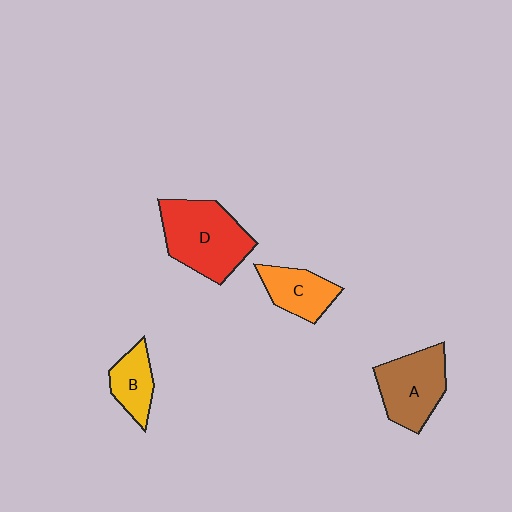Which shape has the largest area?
Shape D (red).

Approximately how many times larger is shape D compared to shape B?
Approximately 2.1 times.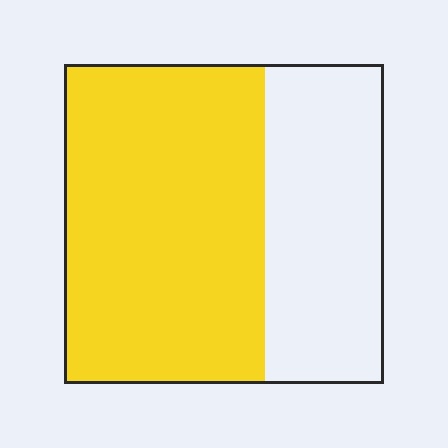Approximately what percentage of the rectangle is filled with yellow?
Approximately 65%.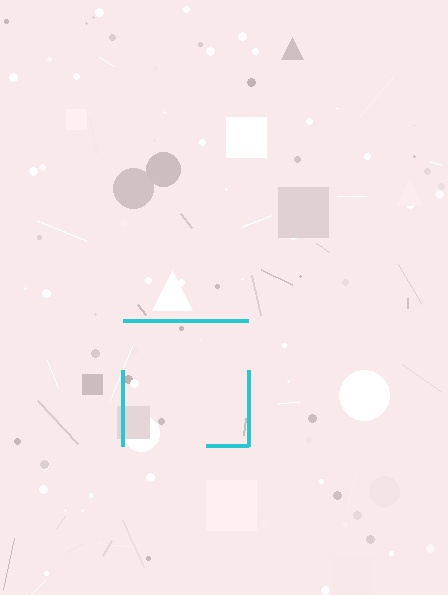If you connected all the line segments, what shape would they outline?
They would outline a square.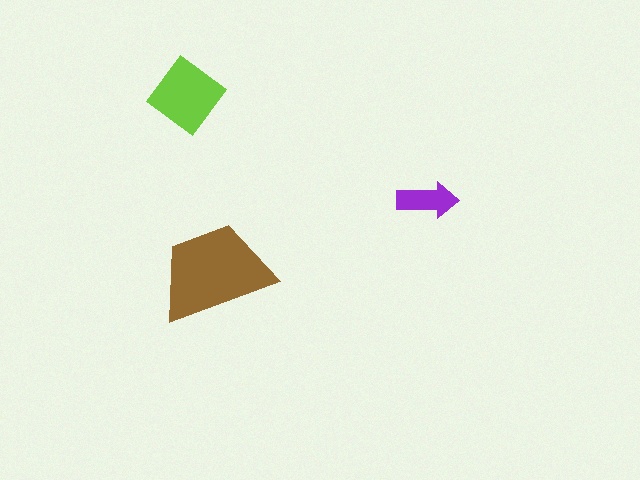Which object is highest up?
The lime diamond is topmost.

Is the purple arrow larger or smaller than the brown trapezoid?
Smaller.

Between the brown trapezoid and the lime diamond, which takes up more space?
The brown trapezoid.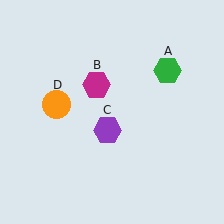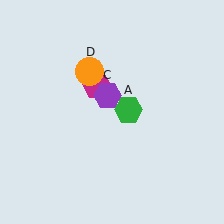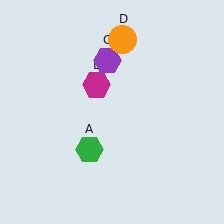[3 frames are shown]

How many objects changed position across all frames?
3 objects changed position: green hexagon (object A), purple hexagon (object C), orange circle (object D).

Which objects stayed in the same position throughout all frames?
Magenta hexagon (object B) remained stationary.